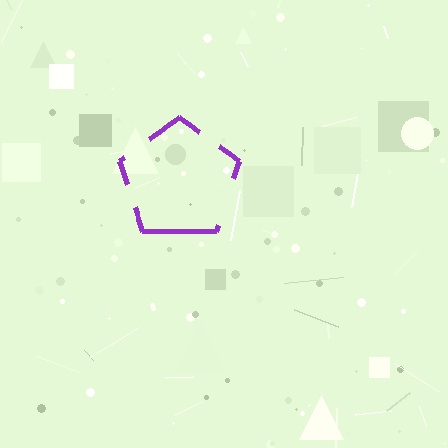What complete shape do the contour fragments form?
The contour fragments form a pentagon.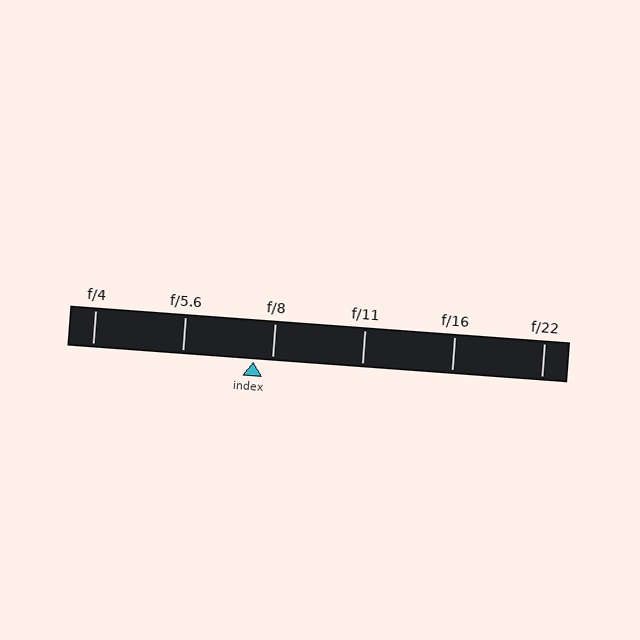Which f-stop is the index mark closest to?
The index mark is closest to f/8.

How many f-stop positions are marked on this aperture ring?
There are 6 f-stop positions marked.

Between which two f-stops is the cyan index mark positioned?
The index mark is between f/5.6 and f/8.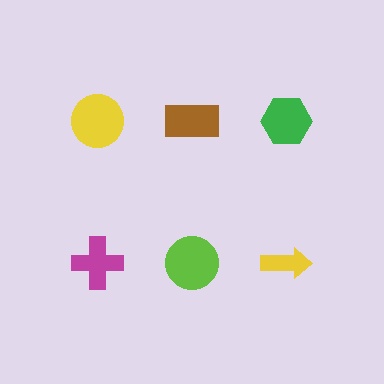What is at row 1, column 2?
A brown rectangle.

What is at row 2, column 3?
A yellow arrow.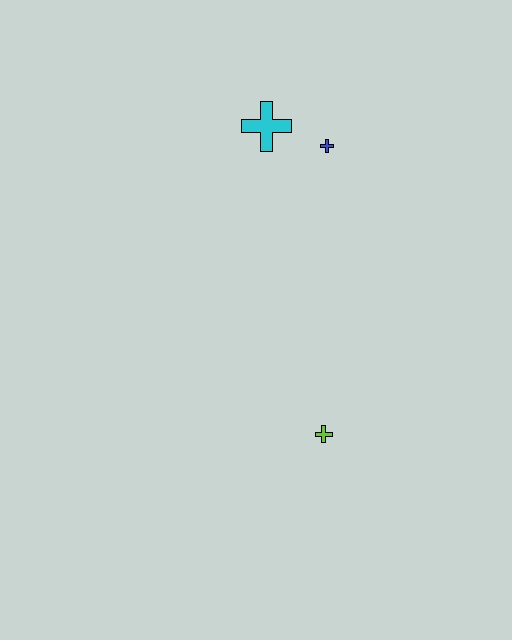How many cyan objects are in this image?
There is 1 cyan object.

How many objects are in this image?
There are 3 objects.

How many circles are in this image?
There are no circles.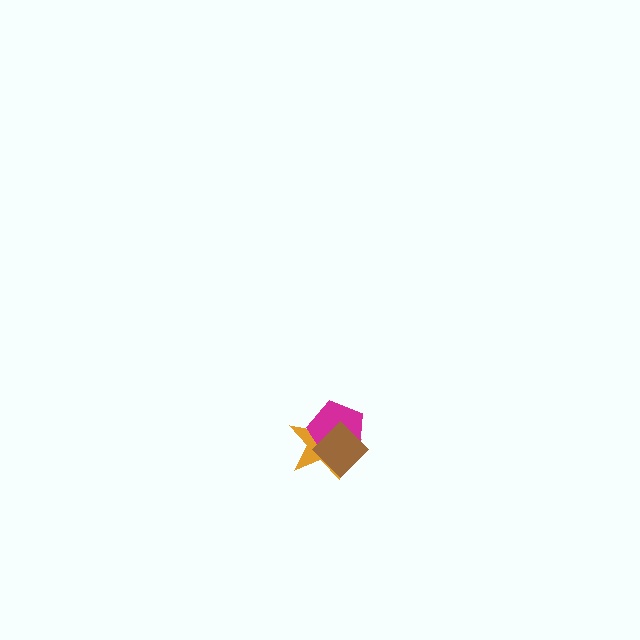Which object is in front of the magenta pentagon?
The brown diamond is in front of the magenta pentagon.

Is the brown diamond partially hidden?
No, no other shape covers it.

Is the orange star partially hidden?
Yes, it is partially covered by another shape.